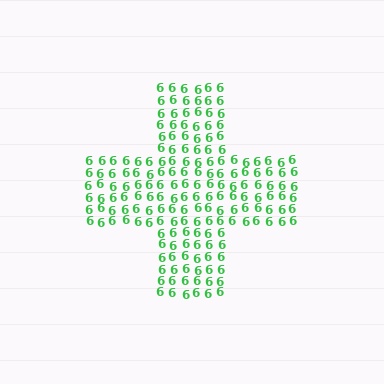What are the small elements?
The small elements are digit 6's.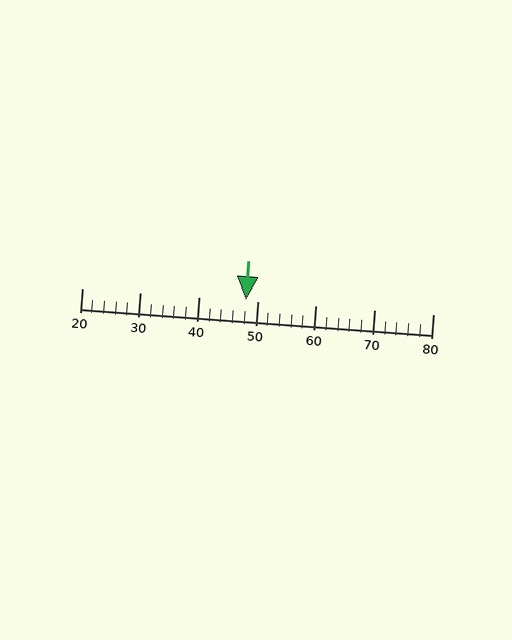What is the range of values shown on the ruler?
The ruler shows values from 20 to 80.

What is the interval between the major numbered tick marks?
The major tick marks are spaced 10 units apart.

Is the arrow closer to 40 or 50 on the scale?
The arrow is closer to 50.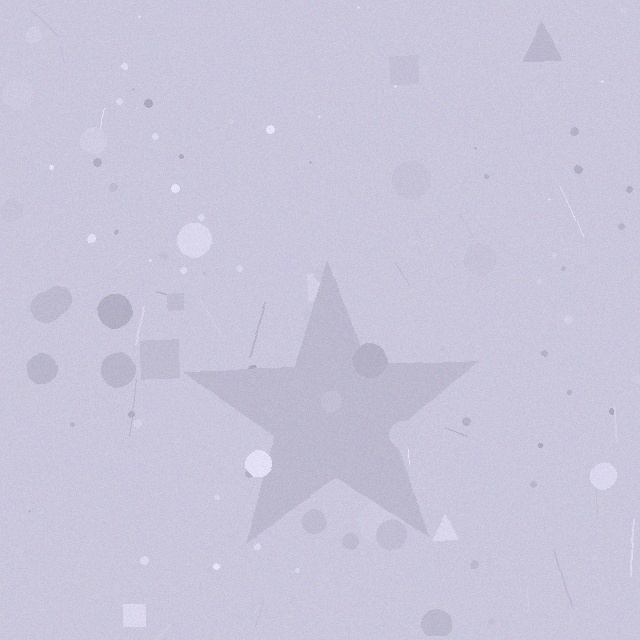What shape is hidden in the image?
A star is hidden in the image.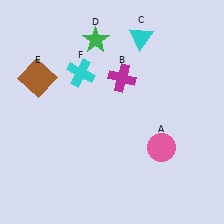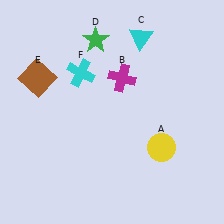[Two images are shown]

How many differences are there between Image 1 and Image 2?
There is 1 difference between the two images.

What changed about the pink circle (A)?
In Image 1, A is pink. In Image 2, it changed to yellow.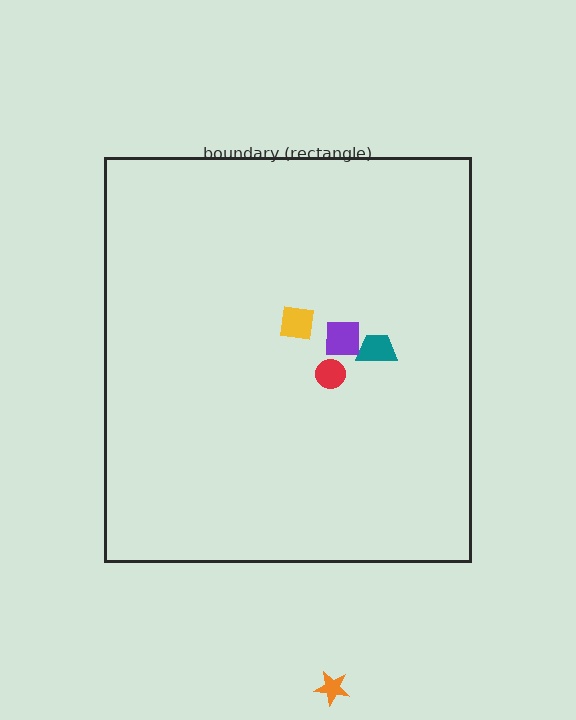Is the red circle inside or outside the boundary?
Inside.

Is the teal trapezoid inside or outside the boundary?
Inside.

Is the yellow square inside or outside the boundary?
Inside.